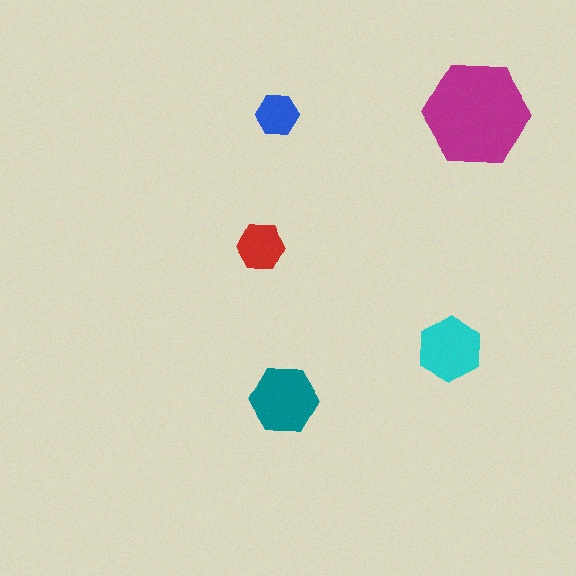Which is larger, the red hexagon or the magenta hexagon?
The magenta one.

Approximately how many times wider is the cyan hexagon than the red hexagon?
About 1.5 times wider.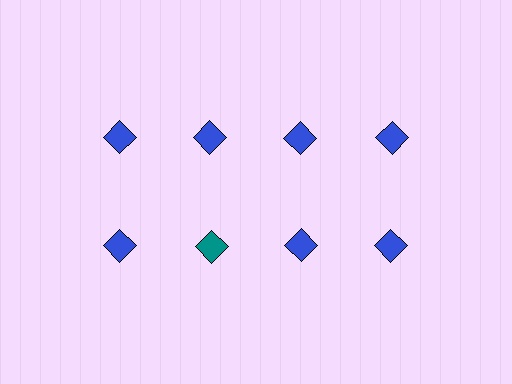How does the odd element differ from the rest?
It has a different color: teal instead of blue.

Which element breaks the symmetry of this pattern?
The teal diamond in the second row, second from left column breaks the symmetry. All other shapes are blue diamonds.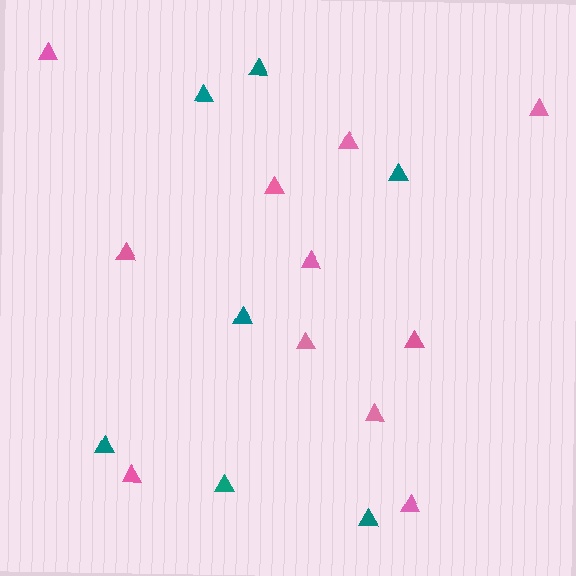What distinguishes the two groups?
There are 2 groups: one group of pink triangles (11) and one group of teal triangles (7).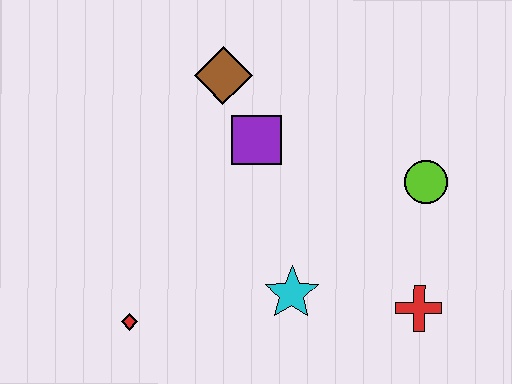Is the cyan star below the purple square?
Yes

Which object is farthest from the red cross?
The brown diamond is farthest from the red cross.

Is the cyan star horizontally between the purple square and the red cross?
Yes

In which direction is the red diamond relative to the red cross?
The red diamond is to the left of the red cross.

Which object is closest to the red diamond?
The cyan star is closest to the red diamond.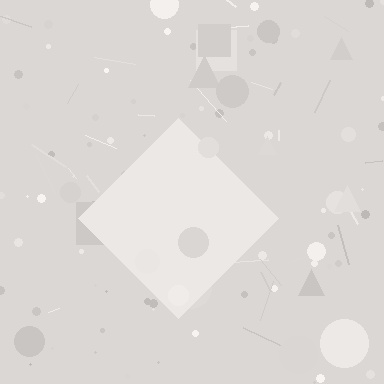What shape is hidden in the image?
A diamond is hidden in the image.